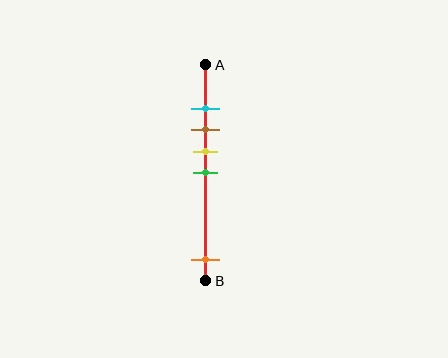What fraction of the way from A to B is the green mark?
The green mark is approximately 50% (0.5) of the way from A to B.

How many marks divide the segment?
There are 5 marks dividing the segment.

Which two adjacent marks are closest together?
The cyan and brown marks are the closest adjacent pair.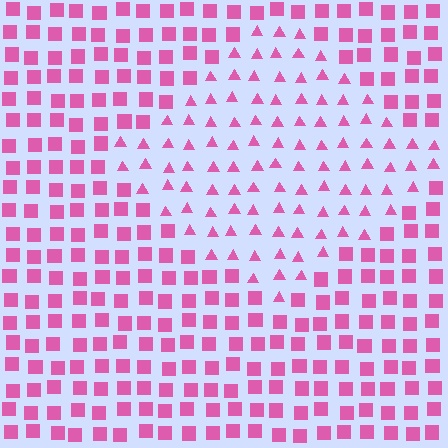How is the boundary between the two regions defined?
The boundary is defined by a change in element shape: triangles inside vs. squares outside. All elements share the same color and spacing.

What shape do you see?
I see a diamond.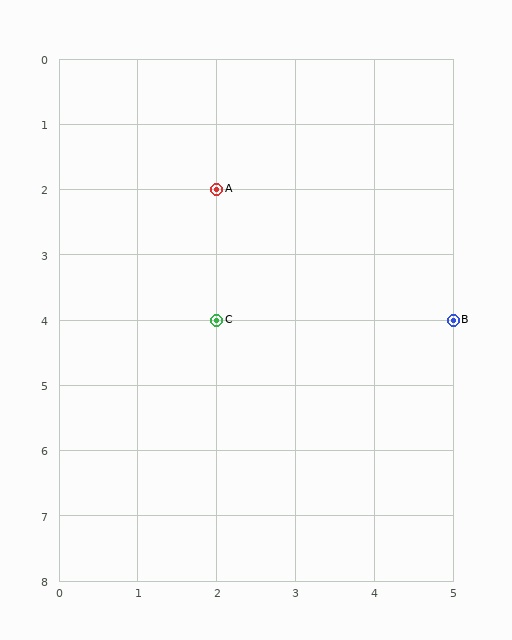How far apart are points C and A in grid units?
Points C and A are 2 rows apart.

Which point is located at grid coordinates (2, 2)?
Point A is at (2, 2).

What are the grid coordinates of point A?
Point A is at grid coordinates (2, 2).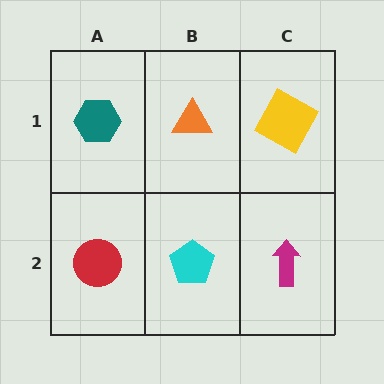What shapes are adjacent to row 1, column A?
A red circle (row 2, column A), an orange triangle (row 1, column B).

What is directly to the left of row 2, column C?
A cyan pentagon.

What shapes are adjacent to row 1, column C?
A magenta arrow (row 2, column C), an orange triangle (row 1, column B).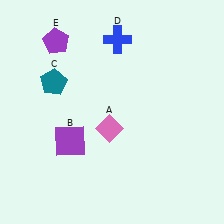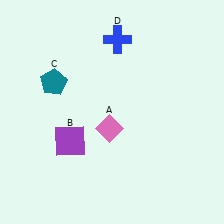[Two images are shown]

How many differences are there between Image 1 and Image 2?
There is 1 difference between the two images.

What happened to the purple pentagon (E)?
The purple pentagon (E) was removed in Image 2. It was in the top-left area of Image 1.